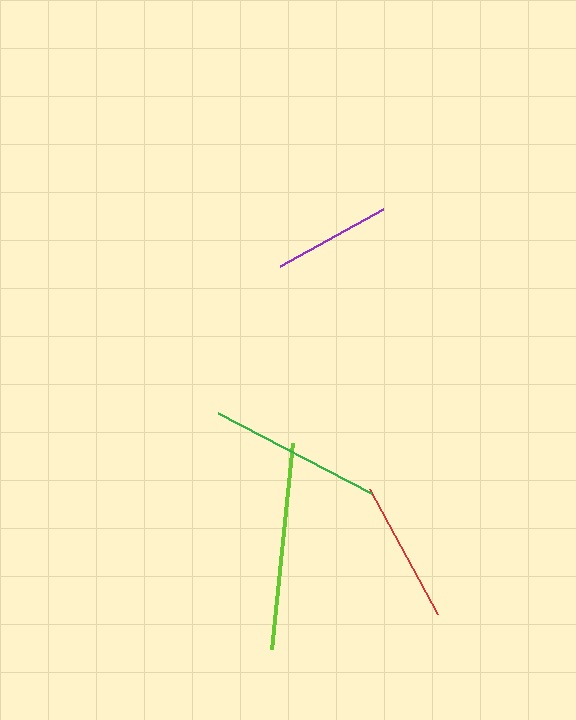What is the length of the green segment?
The green segment is approximately 173 pixels long.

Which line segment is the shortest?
The purple line is the shortest at approximately 118 pixels.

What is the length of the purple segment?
The purple segment is approximately 118 pixels long.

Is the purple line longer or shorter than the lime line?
The lime line is longer than the purple line.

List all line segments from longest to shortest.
From longest to shortest: lime, green, red, purple.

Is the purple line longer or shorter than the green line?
The green line is longer than the purple line.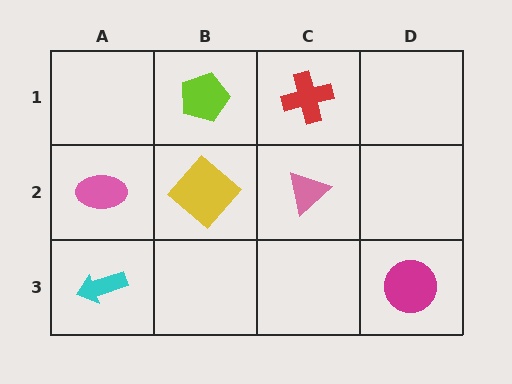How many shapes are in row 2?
3 shapes.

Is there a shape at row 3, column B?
No, that cell is empty.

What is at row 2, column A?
A pink ellipse.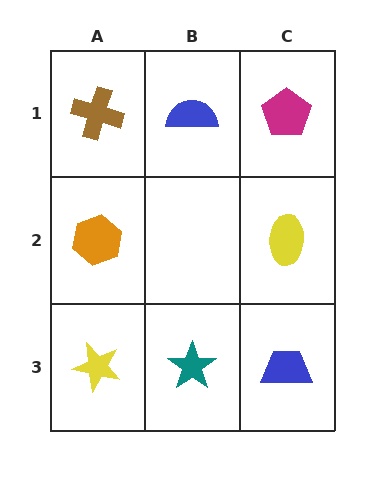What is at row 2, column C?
A yellow ellipse.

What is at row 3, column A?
A yellow star.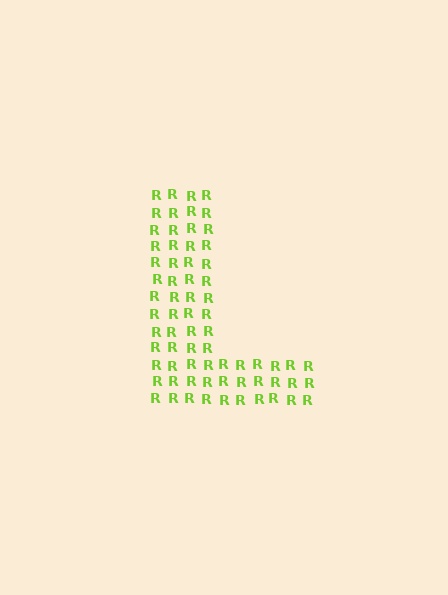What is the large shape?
The large shape is the letter L.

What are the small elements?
The small elements are letter R's.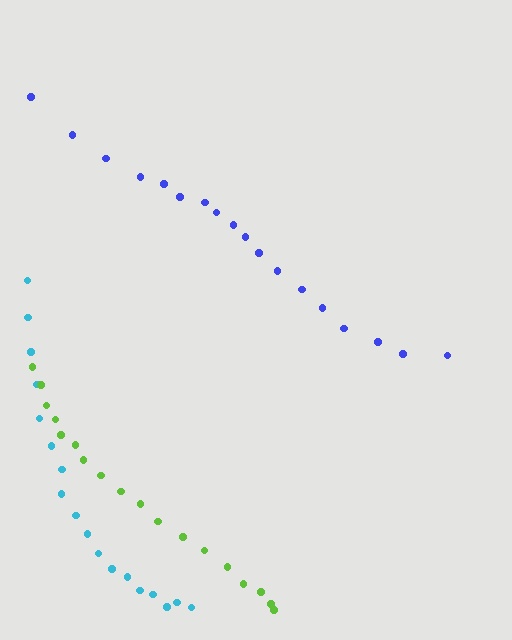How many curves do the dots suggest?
There are 3 distinct paths.